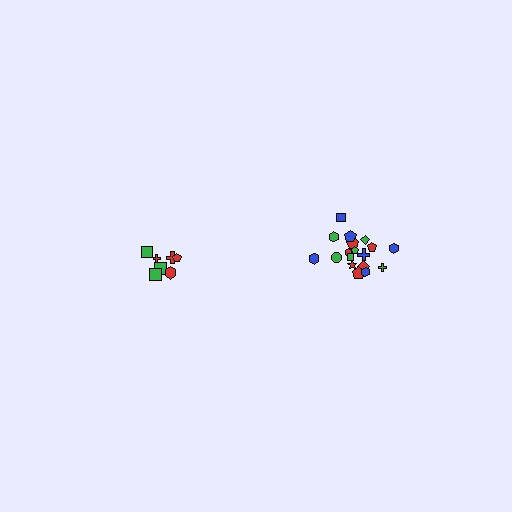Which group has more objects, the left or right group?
The right group.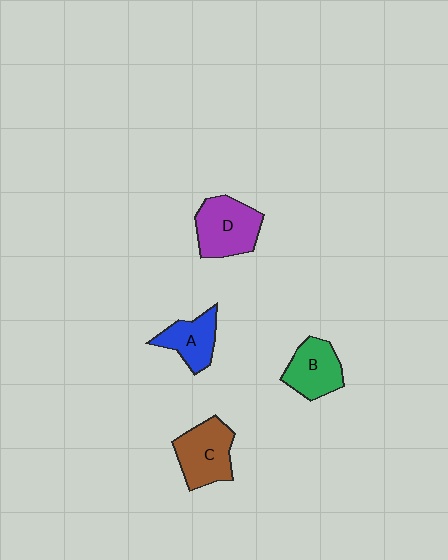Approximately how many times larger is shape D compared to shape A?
Approximately 1.4 times.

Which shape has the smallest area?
Shape A (blue).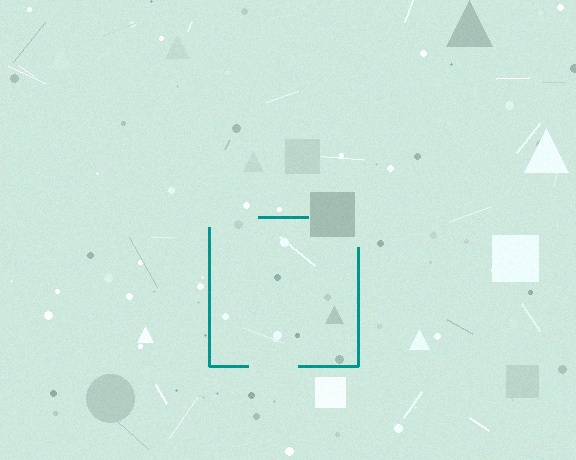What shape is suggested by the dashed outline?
The dashed outline suggests a square.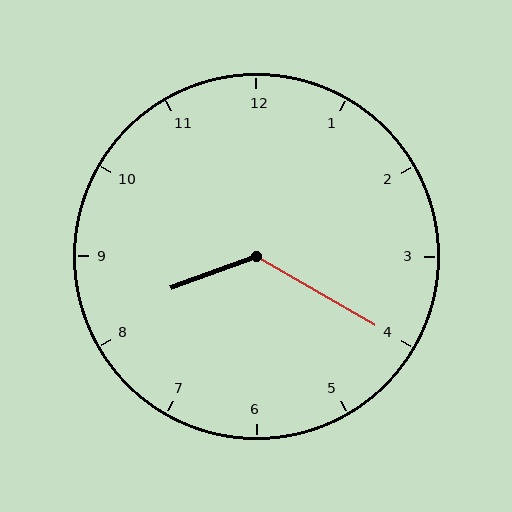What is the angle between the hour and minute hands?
Approximately 130 degrees.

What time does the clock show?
8:20.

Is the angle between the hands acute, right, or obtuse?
It is obtuse.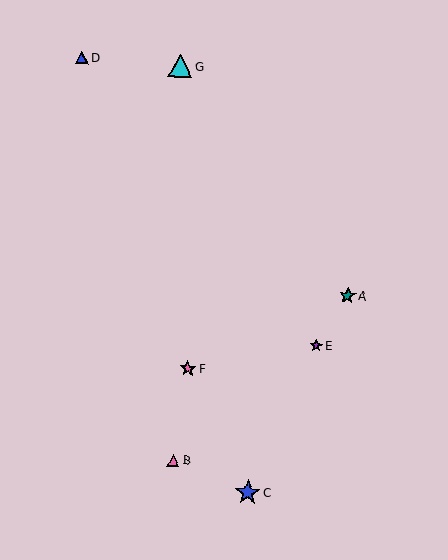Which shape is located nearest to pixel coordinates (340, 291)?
The teal star (labeled A) at (347, 296) is nearest to that location.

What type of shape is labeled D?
Shape D is a blue triangle.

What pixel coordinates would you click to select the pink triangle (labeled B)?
Click at (173, 460) to select the pink triangle B.